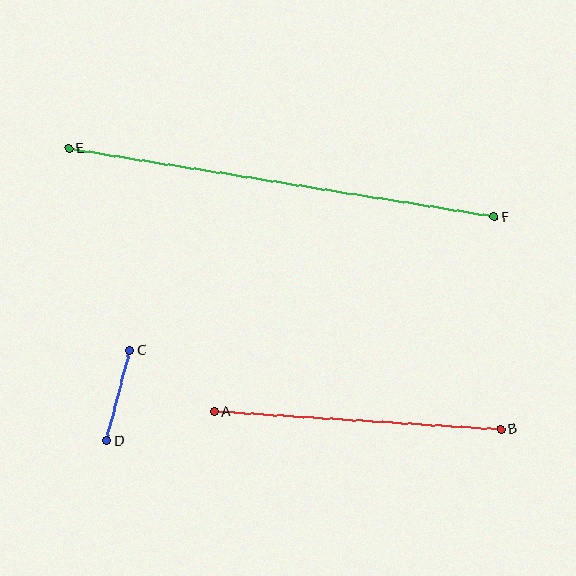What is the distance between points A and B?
The distance is approximately 287 pixels.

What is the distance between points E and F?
The distance is approximately 431 pixels.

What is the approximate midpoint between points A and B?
The midpoint is at approximately (357, 420) pixels.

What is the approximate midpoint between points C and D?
The midpoint is at approximately (118, 395) pixels.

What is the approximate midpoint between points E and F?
The midpoint is at approximately (281, 183) pixels.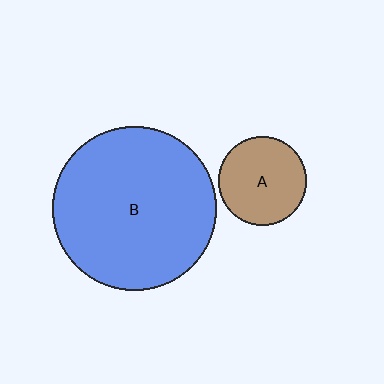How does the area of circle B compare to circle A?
Approximately 3.4 times.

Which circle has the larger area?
Circle B (blue).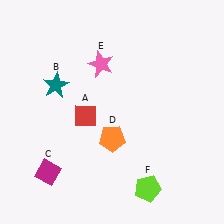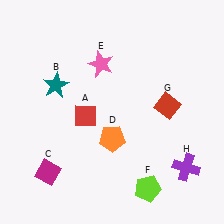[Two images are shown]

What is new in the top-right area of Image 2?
A red diamond (G) was added in the top-right area of Image 2.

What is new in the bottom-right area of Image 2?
A purple cross (H) was added in the bottom-right area of Image 2.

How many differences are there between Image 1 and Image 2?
There are 2 differences between the two images.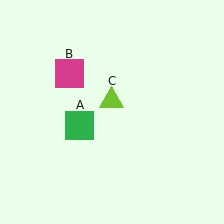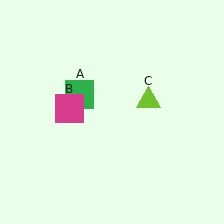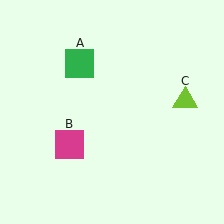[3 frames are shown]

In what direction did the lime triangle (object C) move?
The lime triangle (object C) moved right.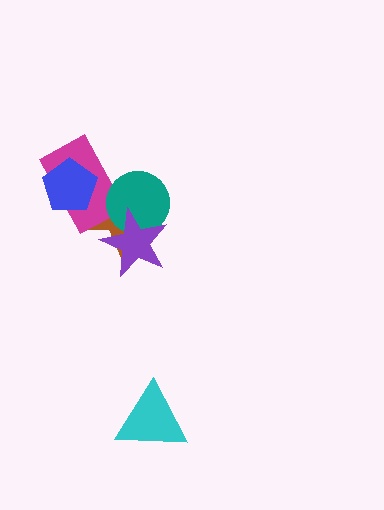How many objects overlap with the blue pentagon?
2 objects overlap with the blue pentagon.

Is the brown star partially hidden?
Yes, it is partially covered by another shape.